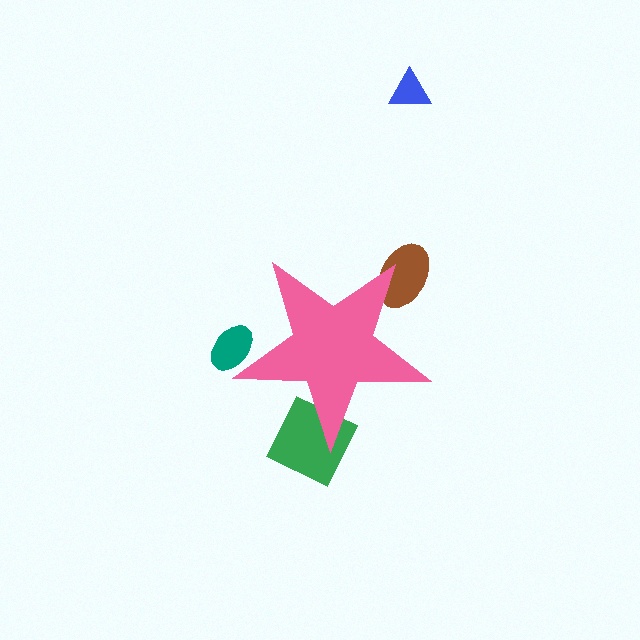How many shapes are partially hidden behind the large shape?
3 shapes are partially hidden.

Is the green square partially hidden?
Yes, the green square is partially hidden behind the pink star.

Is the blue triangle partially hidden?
No, the blue triangle is fully visible.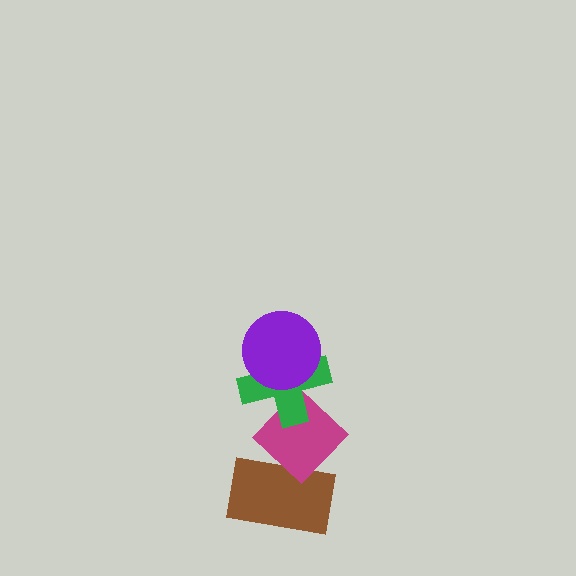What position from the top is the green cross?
The green cross is 2nd from the top.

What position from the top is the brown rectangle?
The brown rectangle is 4th from the top.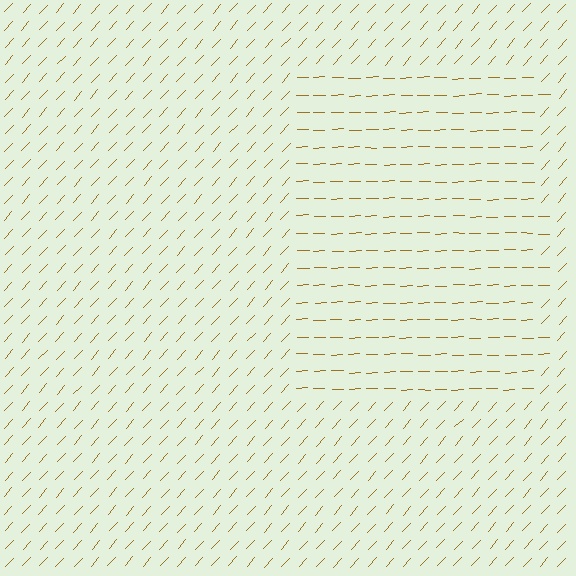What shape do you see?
I see a rectangle.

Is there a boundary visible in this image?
Yes, there is a texture boundary formed by a change in line orientation.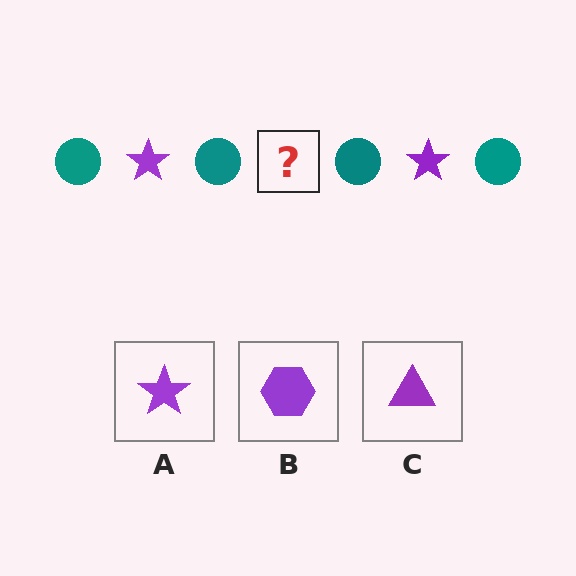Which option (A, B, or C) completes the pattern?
A.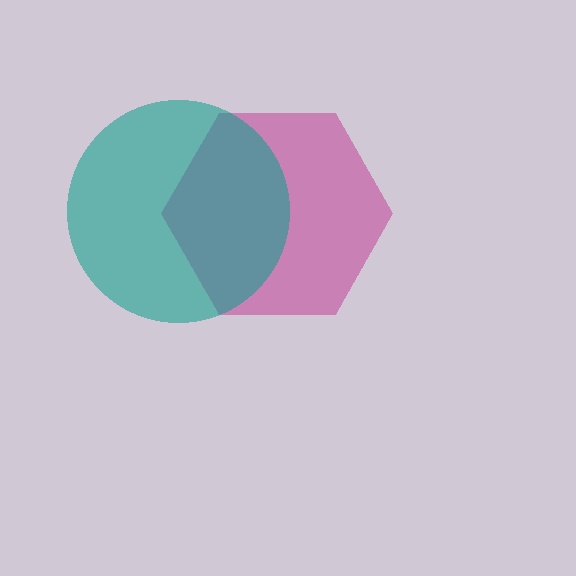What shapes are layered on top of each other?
The layered shapes are: a magenta hexagon, a teal circle.